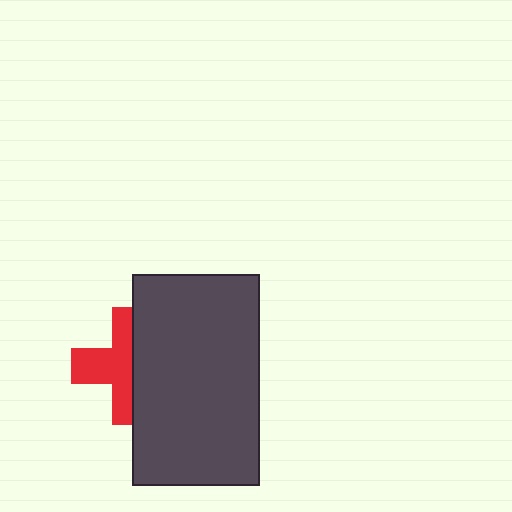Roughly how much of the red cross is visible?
About half of it is visible (roughly 53%).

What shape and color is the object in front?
The object in front is a dark gray rectangle.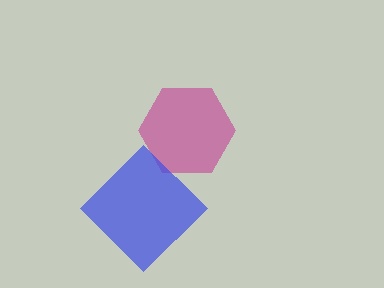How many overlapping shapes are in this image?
There are 2 overlapping shapes in the image.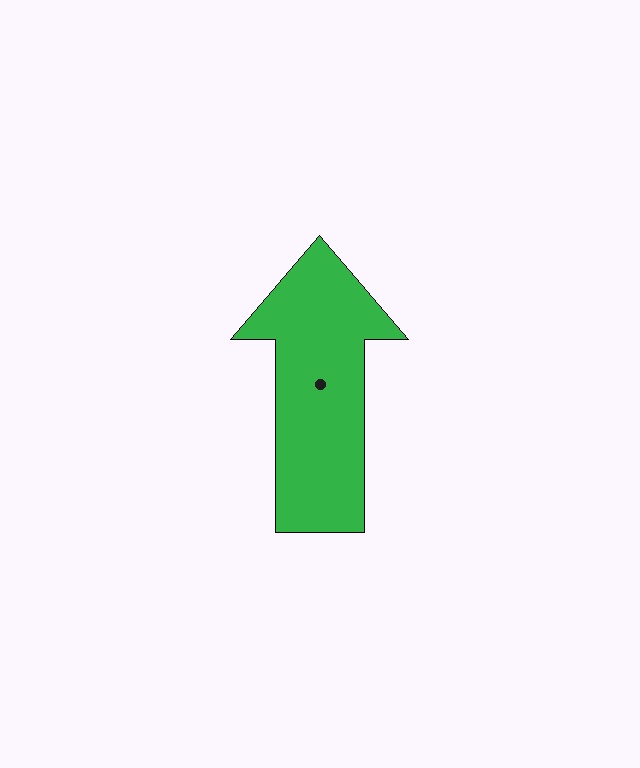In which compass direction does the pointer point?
North.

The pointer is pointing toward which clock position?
Roughly 12 o'clock.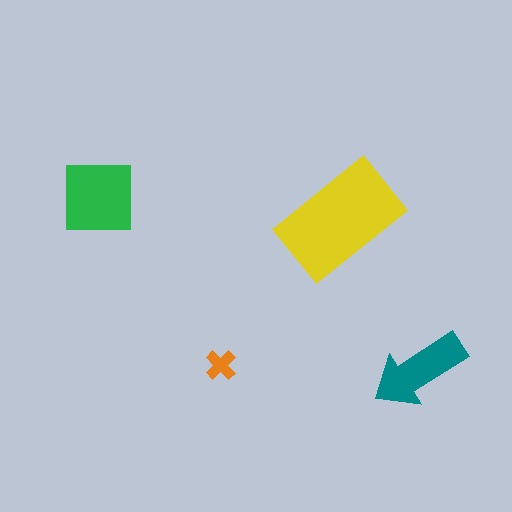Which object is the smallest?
The orange cross.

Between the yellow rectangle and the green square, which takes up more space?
The yellow rectangle.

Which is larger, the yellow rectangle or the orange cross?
The yellow rectangle.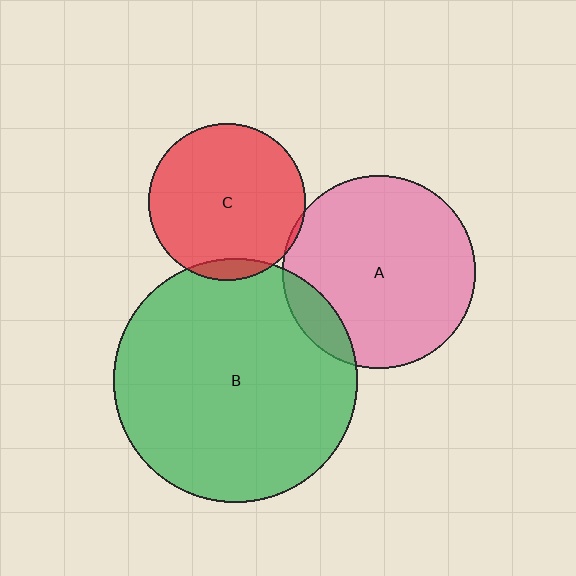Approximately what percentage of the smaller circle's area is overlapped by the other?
Approximately 5%.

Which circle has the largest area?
Circle B (green).